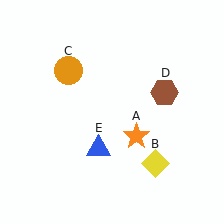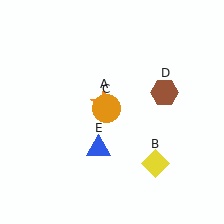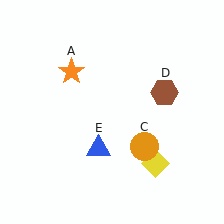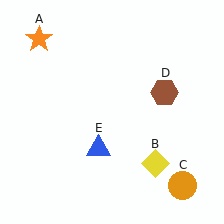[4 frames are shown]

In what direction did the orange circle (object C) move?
The orange circle (object C) moved down and to the right.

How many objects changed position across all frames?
2 objects changed position: orange star (object A), orange circle (object C).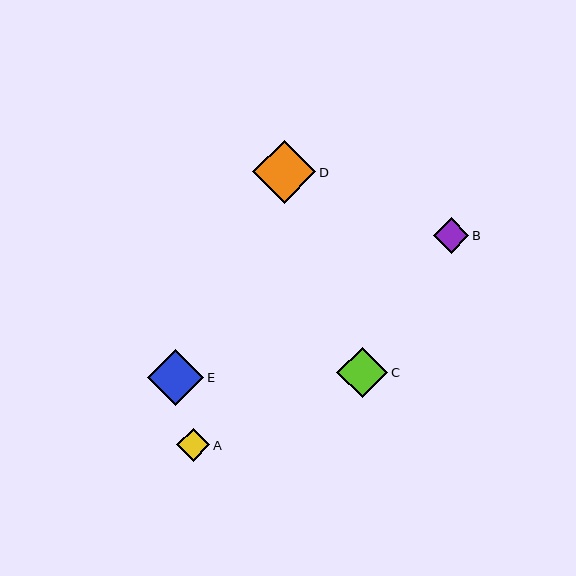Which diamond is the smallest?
Diamond A is the smallest with a size of approximately 33 pixels.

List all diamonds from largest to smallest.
From largest to smallest: D, E, C, B, A.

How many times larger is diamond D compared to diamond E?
Diamond D is approximately 1.1 times the size of diamond E.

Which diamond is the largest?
Diamond D is the largest with a size of approximately 63 pixels.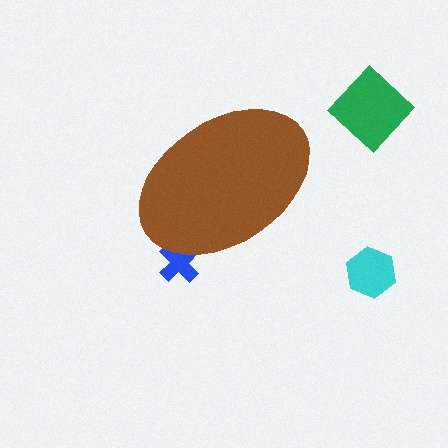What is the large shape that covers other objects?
A brown ellipse.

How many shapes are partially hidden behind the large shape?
1 shape is partially hidden.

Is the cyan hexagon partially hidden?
No, the cyan hexagon is fully visible.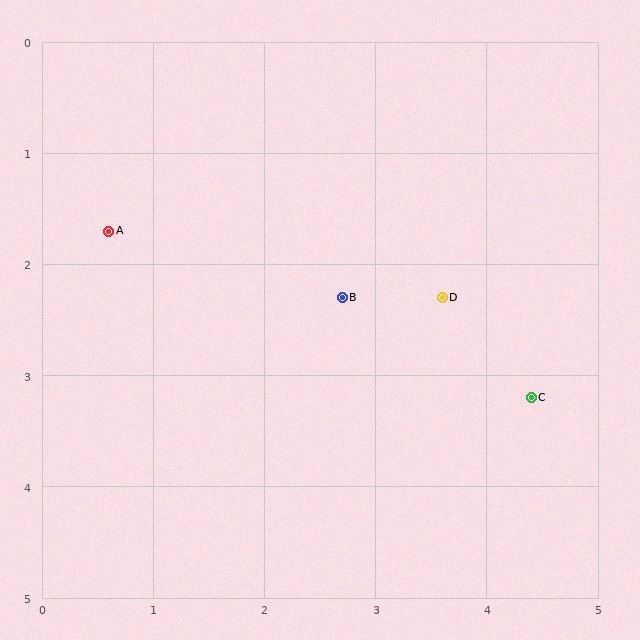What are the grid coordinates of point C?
Point C is at approximately (4.4, 3.2).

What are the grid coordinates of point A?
Point A is at approximately (0.6, 1.7).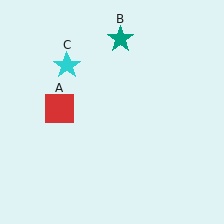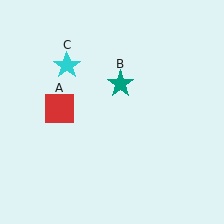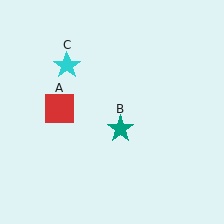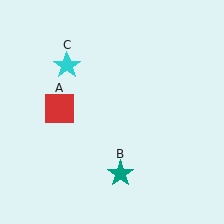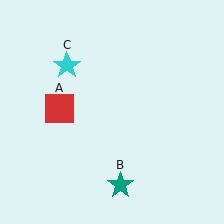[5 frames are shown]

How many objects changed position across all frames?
1 object changed position: teal star (object B).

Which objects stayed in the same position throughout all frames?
Red square (object A) and cyan star (object C) remained stationary.